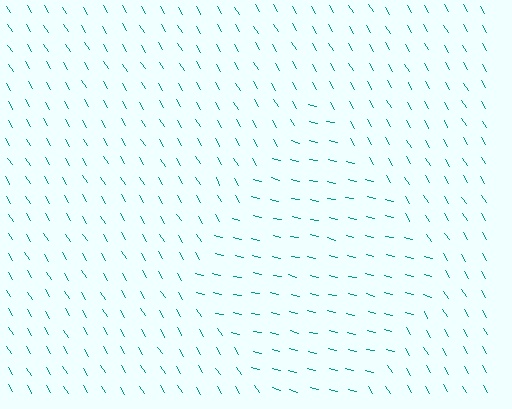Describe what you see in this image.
The image is filled with small teal line segments. A diamond region in the image has lines oriented differently from the surrounding lines, creating a visible texture boundary.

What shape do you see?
I see a diamond.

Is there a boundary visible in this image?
Yes, there is a texture boundary formed by a change in line orientation.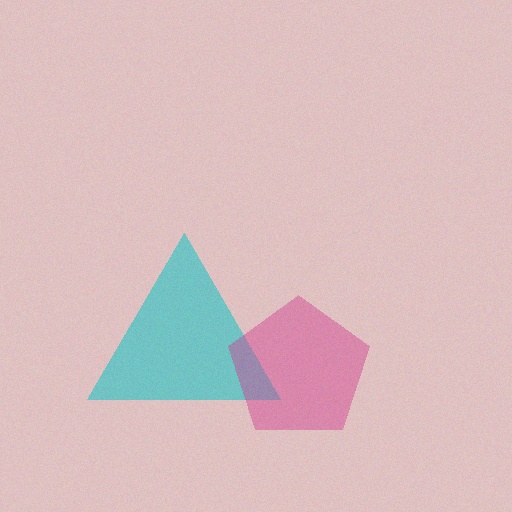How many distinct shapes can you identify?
There are 2 distinct shapes: a cyan triangle, a magenta pentagon.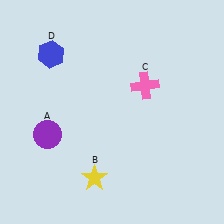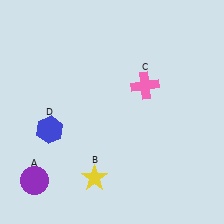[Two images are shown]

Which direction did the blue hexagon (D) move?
The blue hexagon (D) moved down.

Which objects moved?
The objects that moved are: the purple circle (A), the blue hexagon (D).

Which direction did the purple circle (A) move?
The purple circle (A) moved down.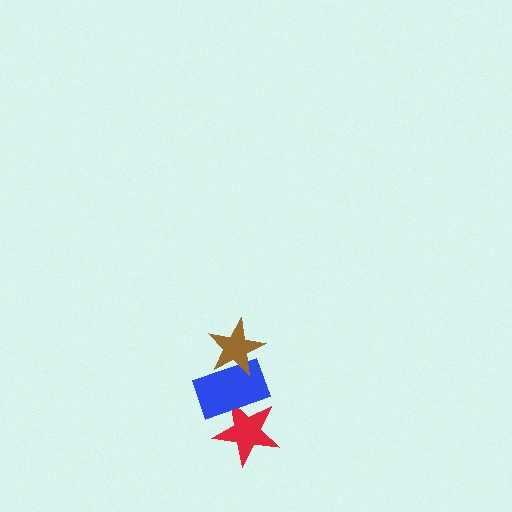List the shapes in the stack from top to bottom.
From top to bottom: the brown star, the blue rectangle, the red star.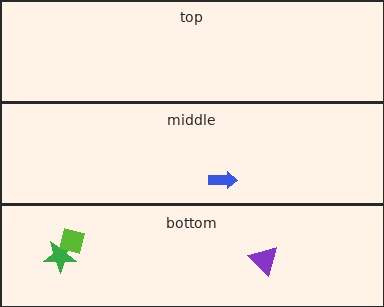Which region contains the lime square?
The bottom region.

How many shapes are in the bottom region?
3.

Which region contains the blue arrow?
The middle region.